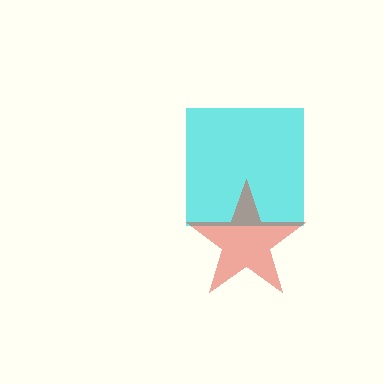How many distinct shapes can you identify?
There are 2 distinct shapes: a cyan square, a red star.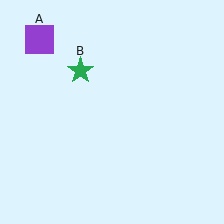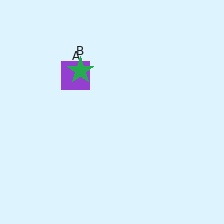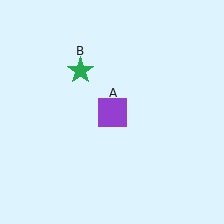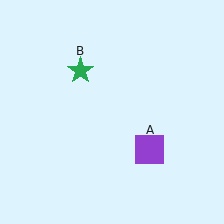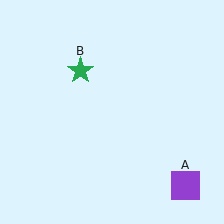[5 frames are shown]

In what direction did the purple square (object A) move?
The purple square (object A) moved down and to the right.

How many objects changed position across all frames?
1 object changed position: purple square (object A).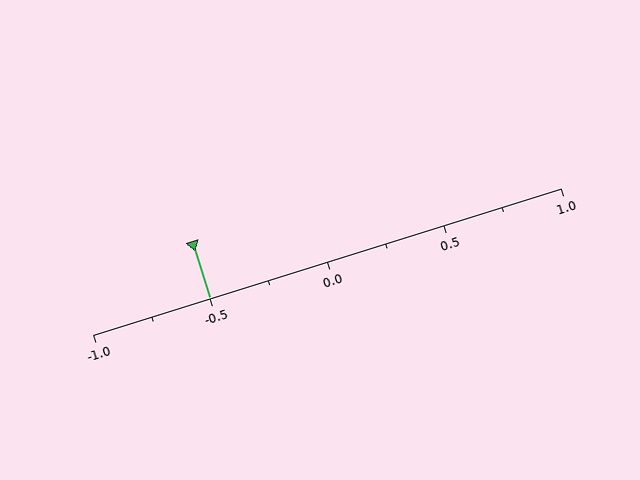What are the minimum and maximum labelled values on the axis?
The axis runs from -1.0 to 1.0.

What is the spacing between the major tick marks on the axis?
The major ticks are spaced 0.5 apart.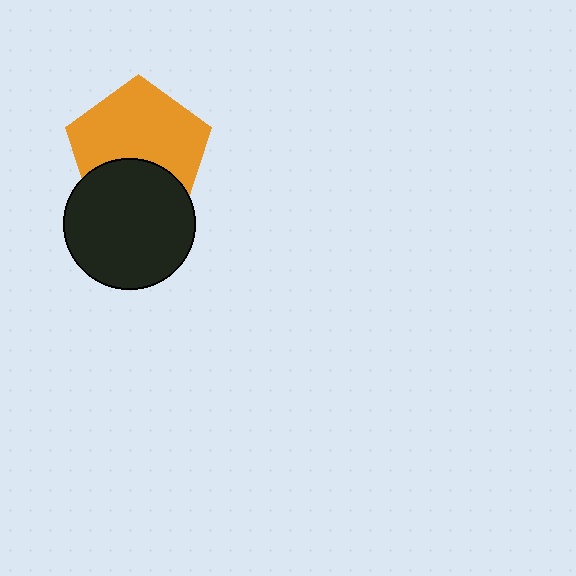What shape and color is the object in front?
The object in front is a black circle.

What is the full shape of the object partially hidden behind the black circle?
The partially hidden object is an orange pentagon.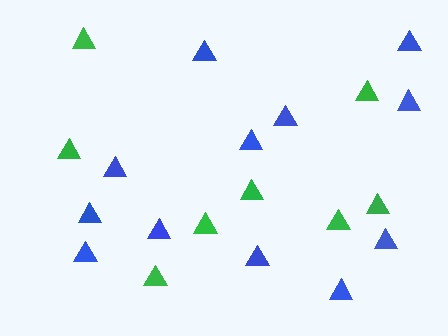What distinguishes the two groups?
There are 2 groups: one group of green triangles (8) and one group of blue triangles (12).